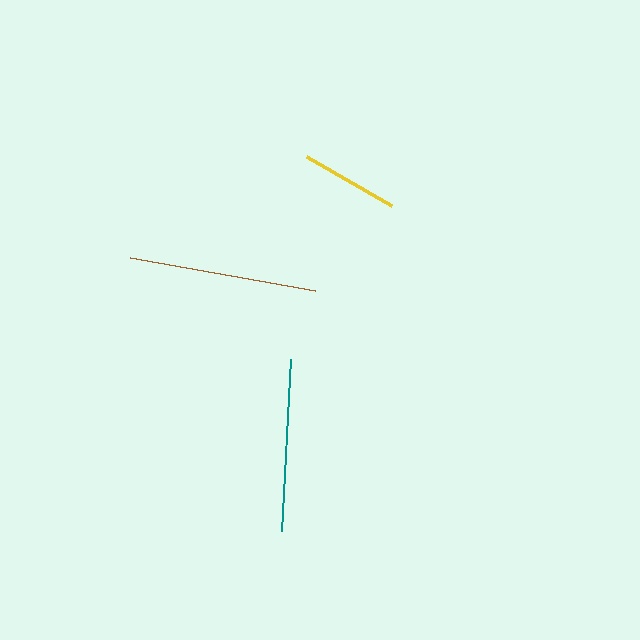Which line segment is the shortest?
The yellow line is the shortest at approximately 98 pixels.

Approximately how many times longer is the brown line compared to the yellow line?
The brown line is approximately 1.9 times the length of the yellow line.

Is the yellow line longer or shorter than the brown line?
The brown line is longer than the yellow line.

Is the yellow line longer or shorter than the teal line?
The teal line is longer than the yellow line.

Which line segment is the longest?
The brown line is the longest at approximately 188 pixels.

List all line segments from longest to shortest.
From longest to shortest: brown, teal, yellow.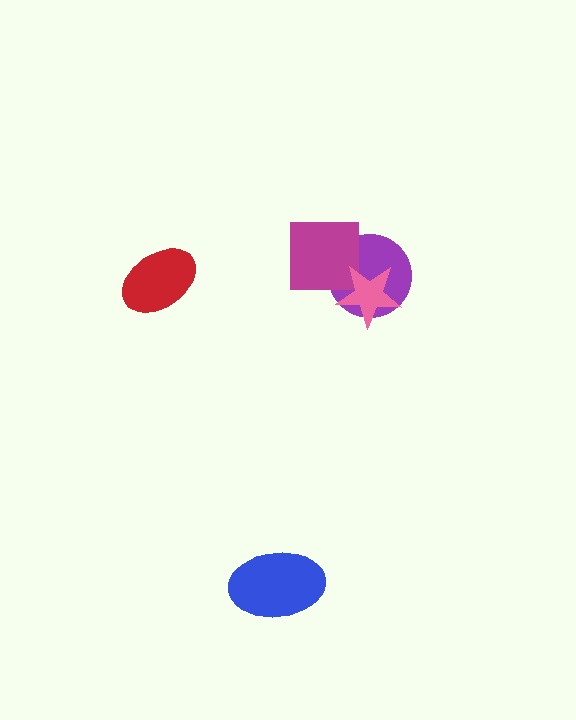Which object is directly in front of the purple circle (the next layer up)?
The magenta square is directly in front of the purple circle.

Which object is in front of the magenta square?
The pink star is in front of the magenta square.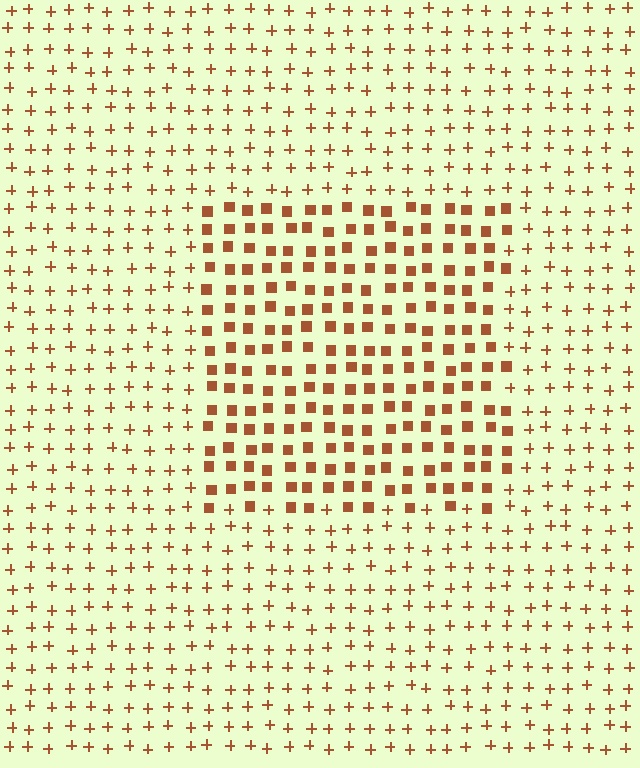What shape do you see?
I see a rectangle.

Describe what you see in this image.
The image is filled with small brown elements arranged in a uniform grid. A rectangle-shaped region contains squares, while the surrounding area contains plus signs. The boundary is defined purely by the change in element shape.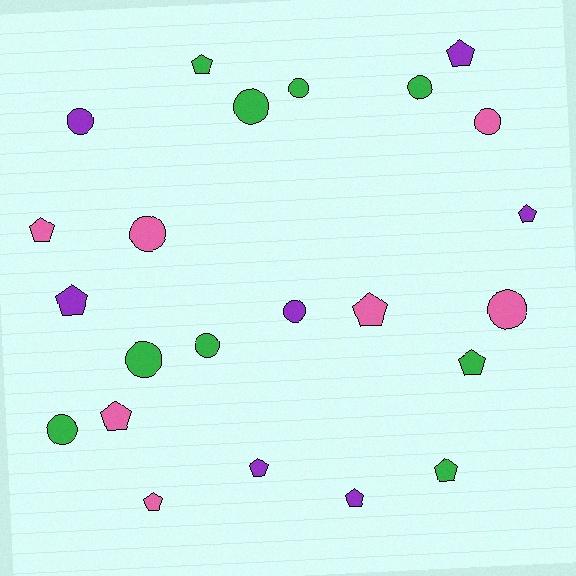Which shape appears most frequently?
Pentagon, with 12 objects.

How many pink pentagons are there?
There are 4 pink pentagons.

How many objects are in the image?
There are 23 objects.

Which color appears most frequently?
Green, with 9 objects.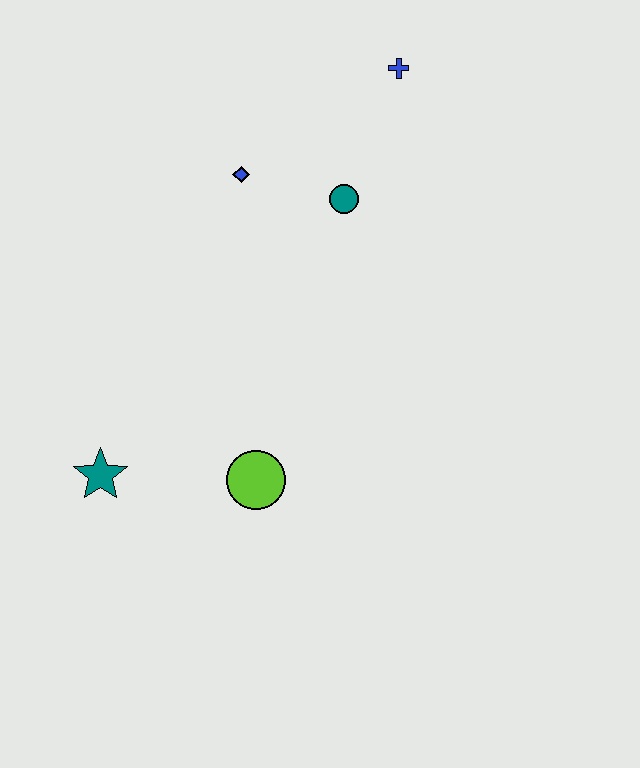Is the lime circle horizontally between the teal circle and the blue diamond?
Yes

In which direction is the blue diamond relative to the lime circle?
The blue diamond is above the lime circle.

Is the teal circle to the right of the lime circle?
Yes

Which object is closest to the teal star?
The lime circle is closest to the teal star.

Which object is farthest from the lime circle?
The blue cross is farthest from the lime circle.